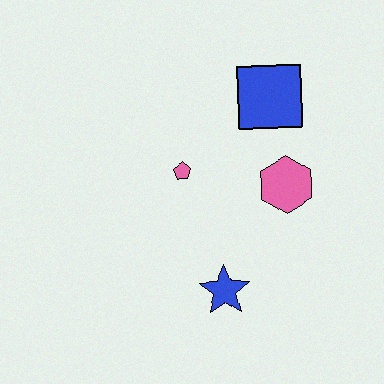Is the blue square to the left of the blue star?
No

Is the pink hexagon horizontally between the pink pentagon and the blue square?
No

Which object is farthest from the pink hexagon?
The blue star is farthest from the pink hexagon.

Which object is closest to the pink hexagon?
The blue square is closest to the pink hexagon.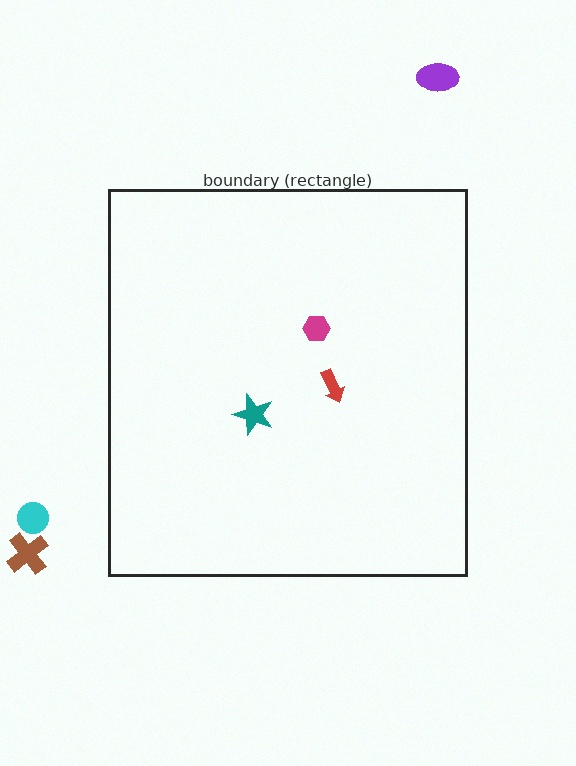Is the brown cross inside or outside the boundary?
Outside.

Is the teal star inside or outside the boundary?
Inside.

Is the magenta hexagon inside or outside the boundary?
Inside.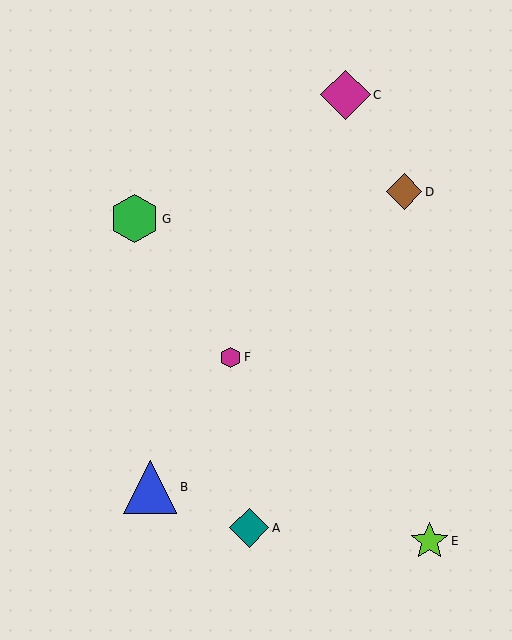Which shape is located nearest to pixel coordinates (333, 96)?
The magenta diamond (labeled C) at (345, 95) is nearest to that location.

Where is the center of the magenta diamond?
The center of the magenta diamond is at (345, 95).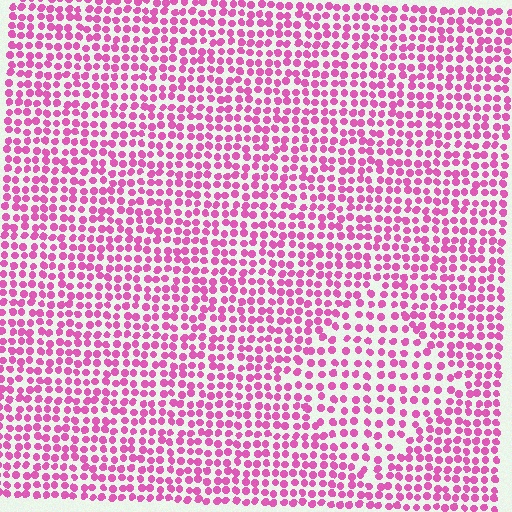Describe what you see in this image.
The image contains small pink elements arranged at two different densities. A diamond-shaped region is visible where the elements are less densely packed than the surrounding area.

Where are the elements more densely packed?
The elements are more densely packed outside the diamond boundary.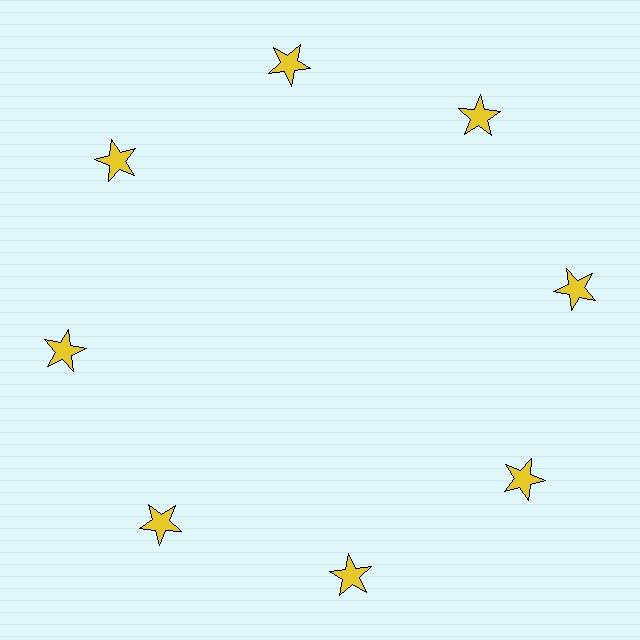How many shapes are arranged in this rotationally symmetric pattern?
There are 8 shapes, arranged in 8 groups of 1.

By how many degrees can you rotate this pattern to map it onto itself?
The pattern maps onto itself every 45 degrees of rotation.